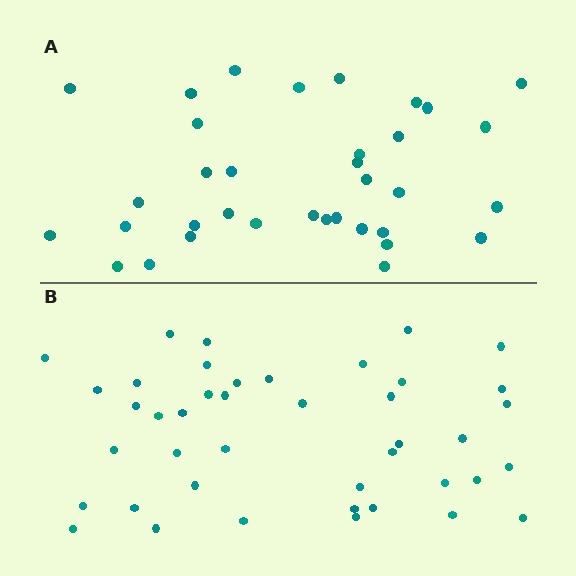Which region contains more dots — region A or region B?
Region B (the bottom region) has more dots.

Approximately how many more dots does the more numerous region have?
Region B has roughly 8 or so more dots than region A.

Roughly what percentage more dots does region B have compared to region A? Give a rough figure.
About 20% more.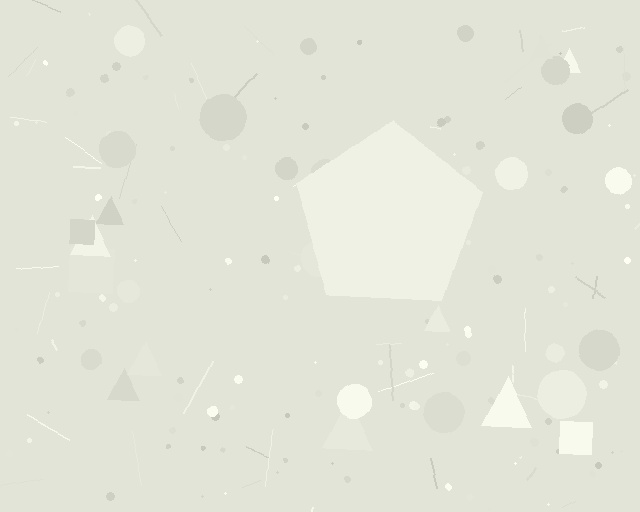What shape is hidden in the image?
A pentagon is hidden in the image.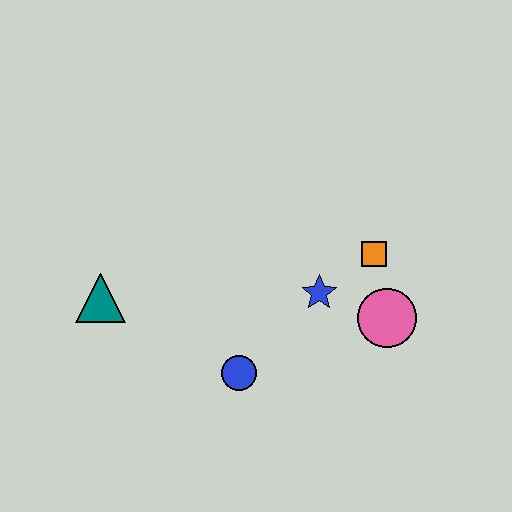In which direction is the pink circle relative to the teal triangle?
The pink circle is to the right of the teal triangle.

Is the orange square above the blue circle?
Yes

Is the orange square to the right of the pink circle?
No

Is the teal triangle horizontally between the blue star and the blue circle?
No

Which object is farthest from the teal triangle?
The pink circle is farthest from the teal triangle.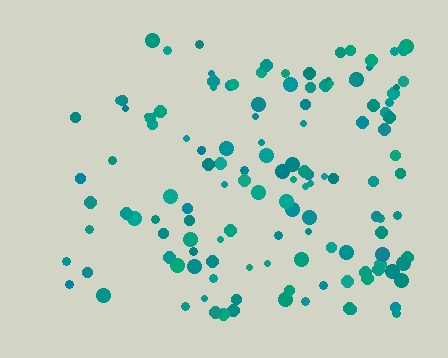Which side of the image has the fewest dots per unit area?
The left.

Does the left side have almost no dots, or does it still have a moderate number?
Still a moderate number, just noticeably fewer than the right.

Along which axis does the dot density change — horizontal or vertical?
Horizontal.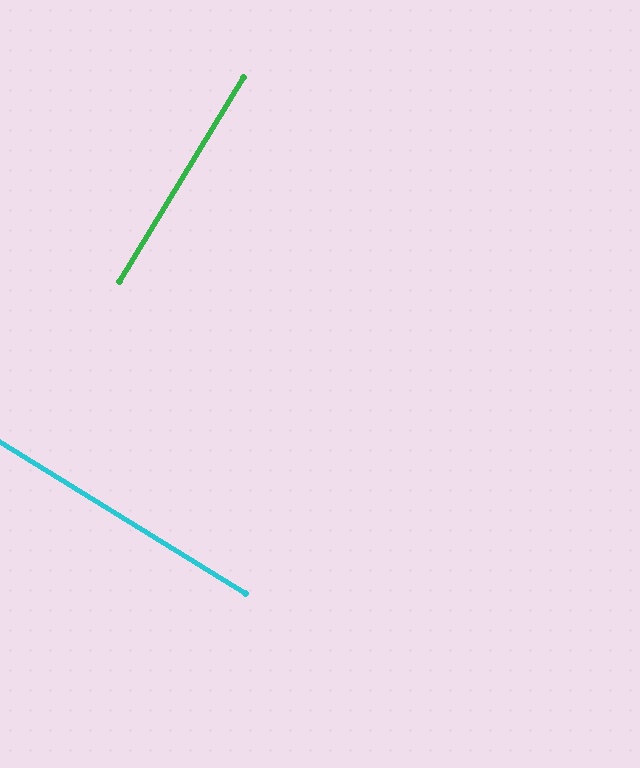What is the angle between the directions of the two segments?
Approximately 90 degrees.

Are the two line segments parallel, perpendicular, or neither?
Perpendicular — they meet at approximately 90°.